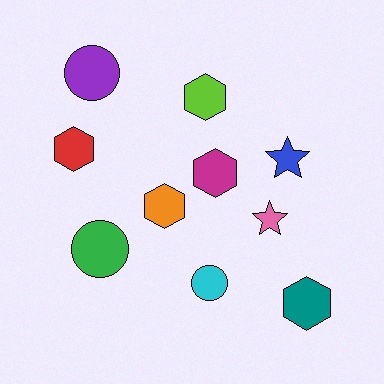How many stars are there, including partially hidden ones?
There are 2 stars.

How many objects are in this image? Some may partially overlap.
There are 10 objects.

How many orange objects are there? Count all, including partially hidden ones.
There is 1 orange object.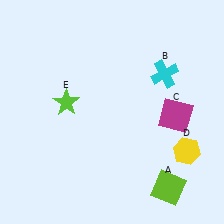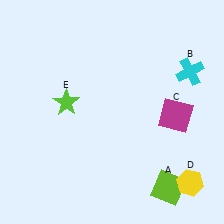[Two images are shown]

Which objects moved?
The objects that moved are: the cyan cross (B), the yellow hexagon (D).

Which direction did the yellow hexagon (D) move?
The yellow hexagon (D) moved down.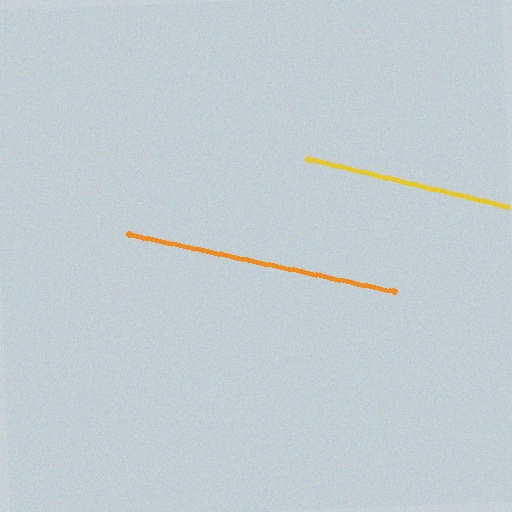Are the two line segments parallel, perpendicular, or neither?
Parallel — their directions differ by only 1.3°.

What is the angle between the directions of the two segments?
Approximately 1 degree.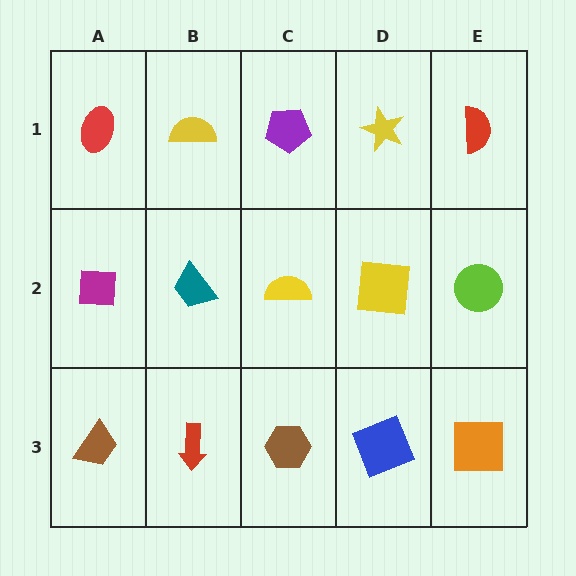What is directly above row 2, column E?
A red semicircle.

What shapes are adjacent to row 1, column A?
A magenta square (row 2, column A), a yellow semicircle (row 1, column B).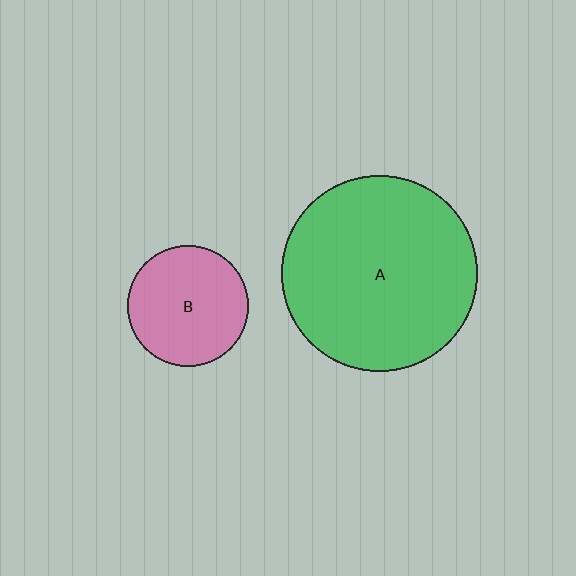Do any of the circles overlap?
No, none of the circles overlap.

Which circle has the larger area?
Circle A (green).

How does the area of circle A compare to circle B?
Approximately 2.6 times.